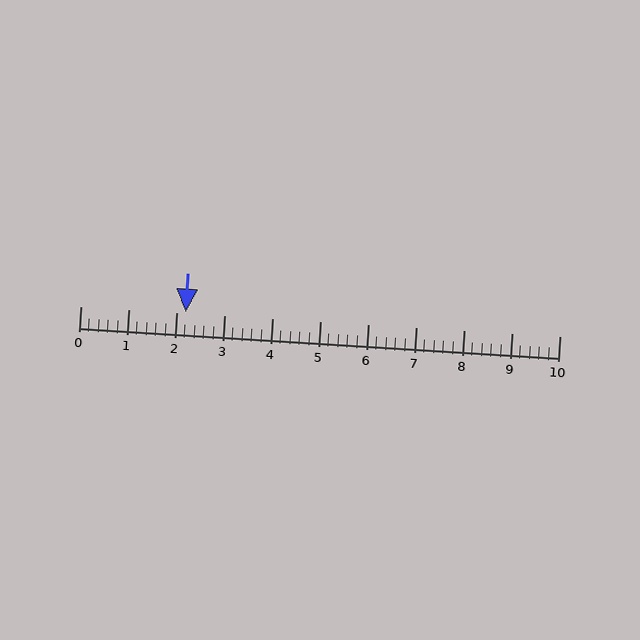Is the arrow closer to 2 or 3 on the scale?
The arrow is closer to 2.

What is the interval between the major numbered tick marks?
The major tick marks are spaced 1 units apart.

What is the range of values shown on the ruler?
The ruler shows values from 0 to 10.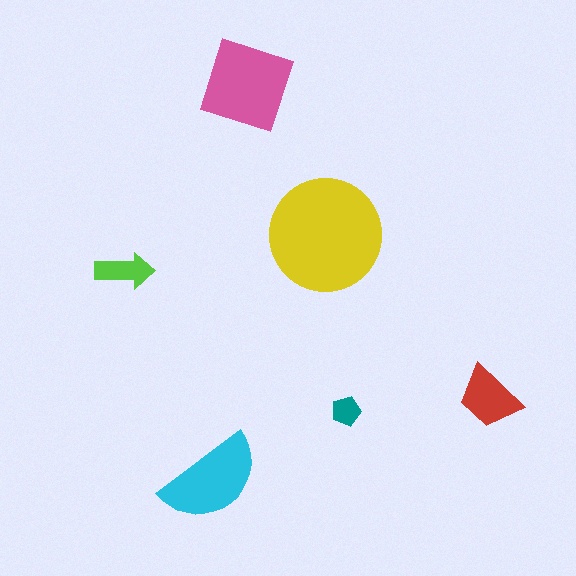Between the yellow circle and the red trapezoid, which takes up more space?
The yellow circle.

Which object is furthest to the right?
The red trapezoid is rightmost.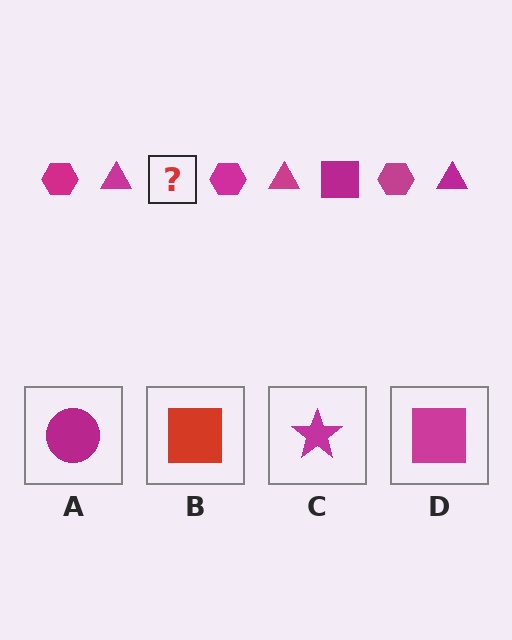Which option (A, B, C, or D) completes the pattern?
D.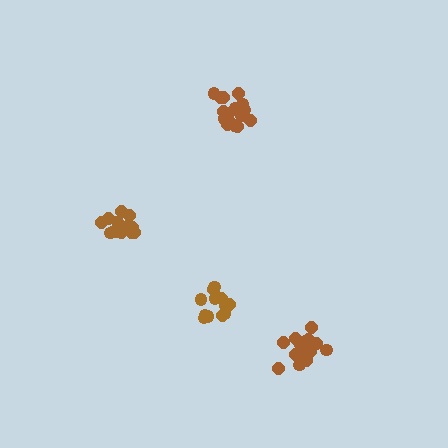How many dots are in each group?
Group 1: 19 dots, Group 2: 15 dots, Group 3: 17 dots, Group 4: 17 dots (68 total).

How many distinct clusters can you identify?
There are 4 distinct clusters.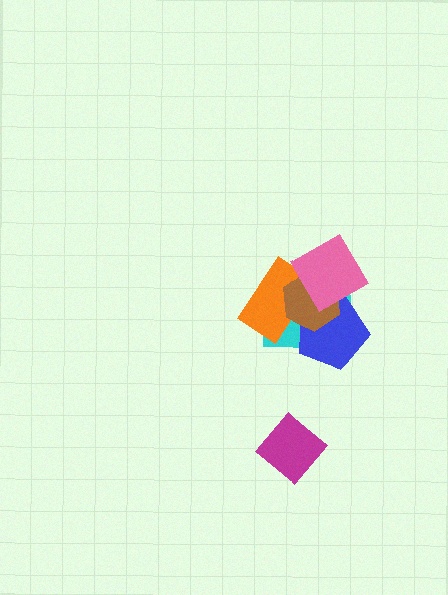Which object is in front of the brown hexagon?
The pink diamond is in front of the brown hexagon.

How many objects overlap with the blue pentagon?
4 objects overlap with the blue pentagon.